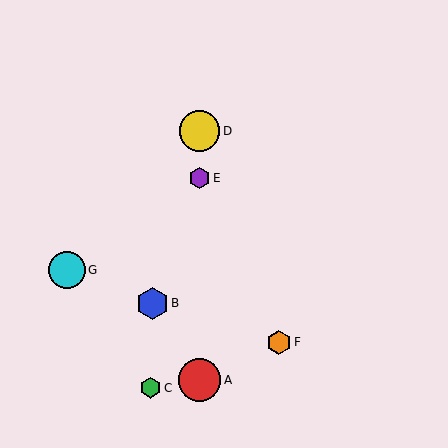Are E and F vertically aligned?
No, E is at x≈200 and F is at x≈279.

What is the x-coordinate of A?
Object A is at x≈200.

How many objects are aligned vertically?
3 objects (A, D, E) are aligned vertically.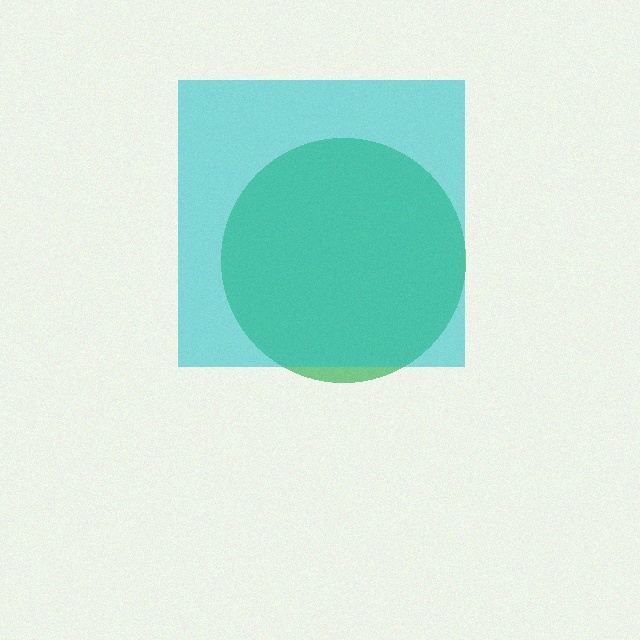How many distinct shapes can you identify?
There are 2 distinct shapes: a green circle, a cyan square.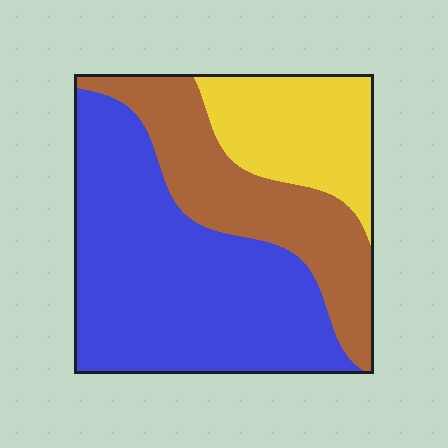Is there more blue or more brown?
Blue.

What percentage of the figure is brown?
Brown takes up about one quarter (1/4) of the figure.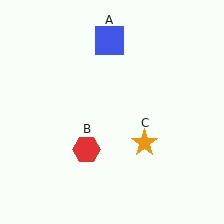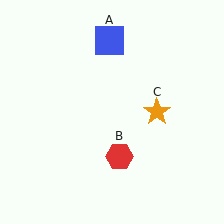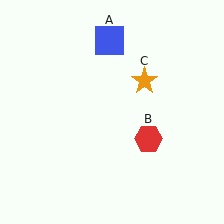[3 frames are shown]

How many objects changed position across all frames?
2 objects changed position: red hexagon (object B), orange star (object C).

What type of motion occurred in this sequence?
The red hexagon (object B), orange star (object C) rotated counterclockwise around the center of the scene.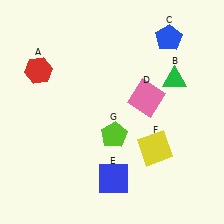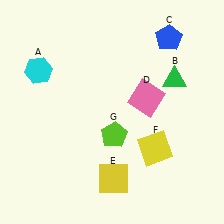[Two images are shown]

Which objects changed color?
A changed from red to cyan. E changed from blue to yellow.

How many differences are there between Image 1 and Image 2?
There are 2 differences between the two images.